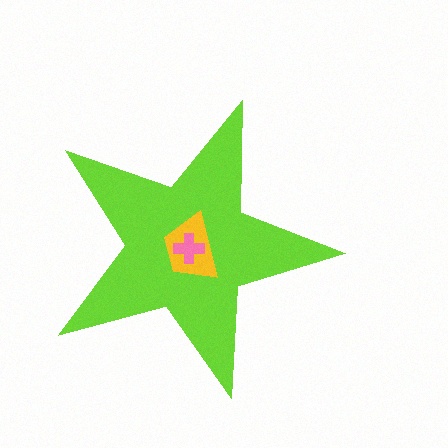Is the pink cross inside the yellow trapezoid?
Yes.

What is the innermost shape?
The pink cross.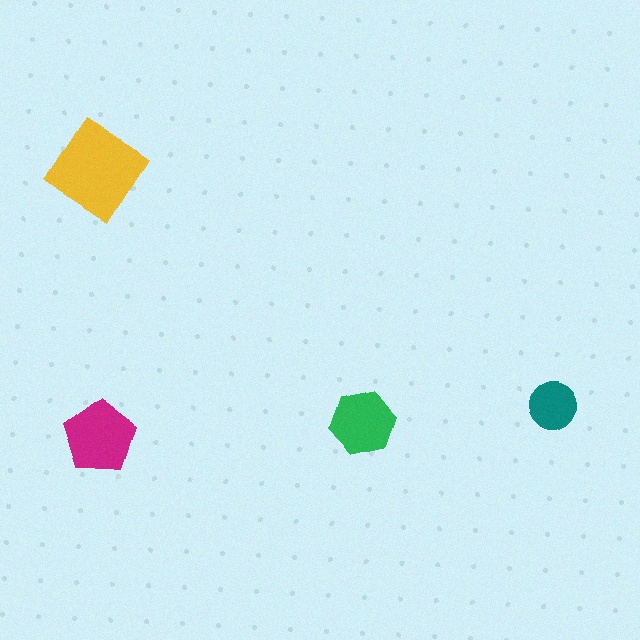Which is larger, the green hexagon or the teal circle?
The green hexagon.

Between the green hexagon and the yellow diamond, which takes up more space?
The yellow diamond.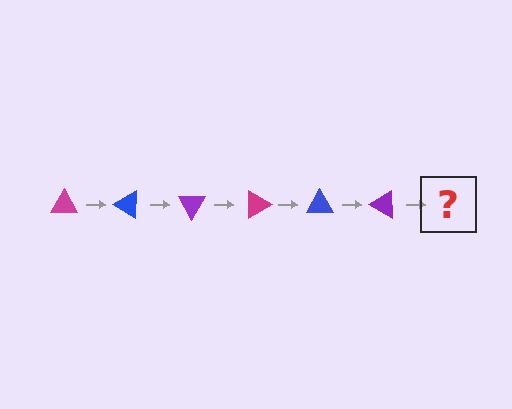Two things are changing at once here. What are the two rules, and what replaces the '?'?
The two rules are that it rotates 30 degrees each step and the color cycles through magenta, blue, and purple. The '?' should be a magenta triangle, rotated 180 degrees from the start.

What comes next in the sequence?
The next element should be a magenta triangle, rotated 180 degrees from the start.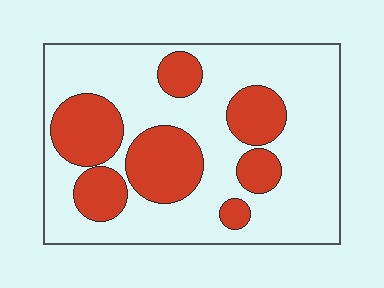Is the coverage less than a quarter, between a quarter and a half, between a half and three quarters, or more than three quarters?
Between a quarter and a half.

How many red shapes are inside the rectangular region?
7.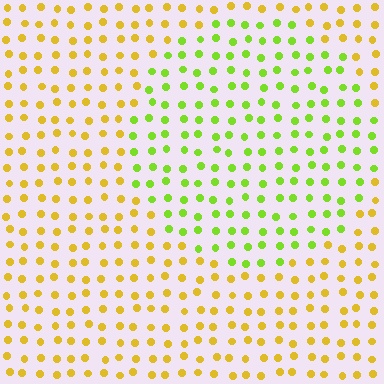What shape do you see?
I see a circle.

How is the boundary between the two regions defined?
The boundary is defined purely by a slight shift in hue (about 44 degrees). Spacing, size, and orientation are identical on both sides.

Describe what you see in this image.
The image is filled with small yellow elements in a uniform arrangement. A circle-shaped region is visible where the elements are tinted to a slightly different hue, forming a subtle color boundary.